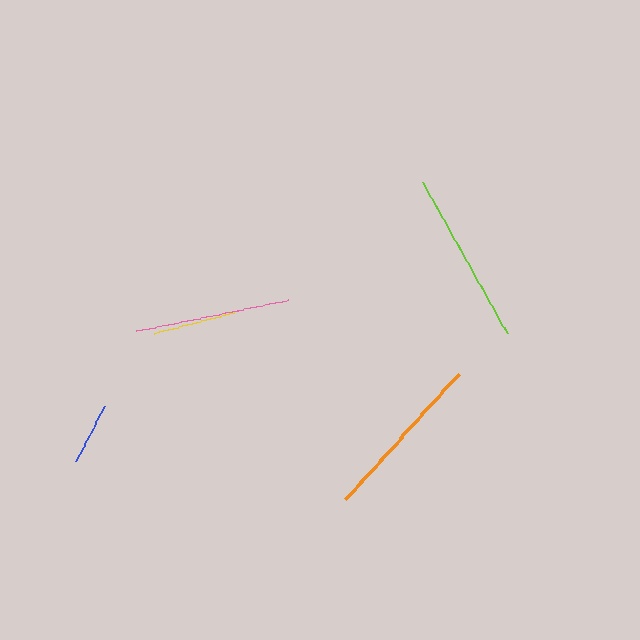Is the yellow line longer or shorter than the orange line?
The orange line is longer than the yellow line.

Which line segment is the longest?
The lime line is the longest at approximately 173 pixels.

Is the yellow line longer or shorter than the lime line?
The lime line is longer than the yellow line.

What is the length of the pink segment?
The pink segment is approximately 155 pixels long.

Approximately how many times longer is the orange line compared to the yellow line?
The orange line is approximately 2.1 times the length of the yellow line.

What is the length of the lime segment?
The lime segment is approximately 173 pixels long.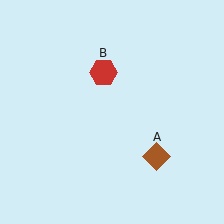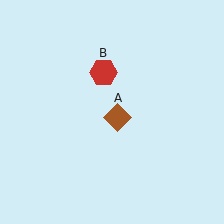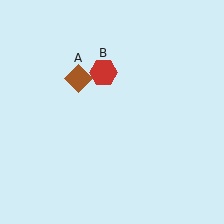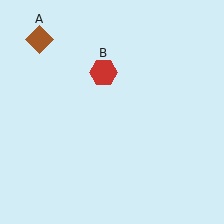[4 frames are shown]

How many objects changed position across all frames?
1 object changed position: brown diamond (object A).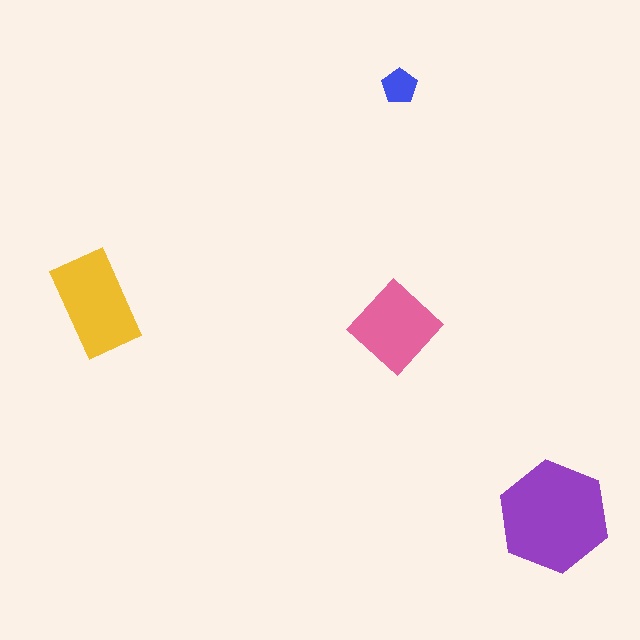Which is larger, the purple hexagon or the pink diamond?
The purple hexagon.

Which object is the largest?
The purple hexagon.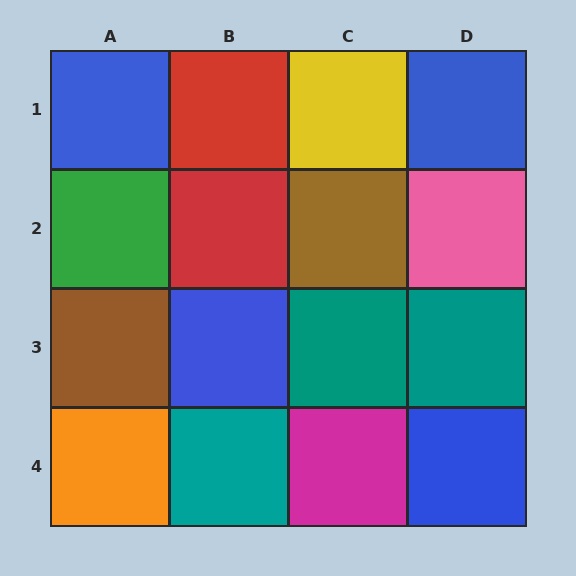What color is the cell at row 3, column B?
Blue.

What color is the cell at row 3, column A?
Brown.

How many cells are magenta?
1 cell is magenta.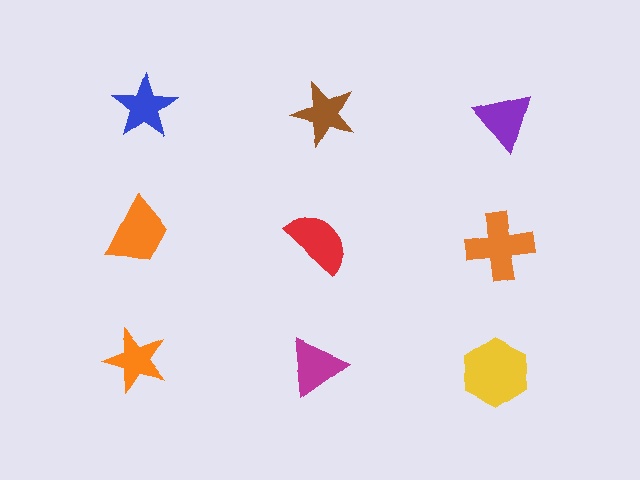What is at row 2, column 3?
An orange cross.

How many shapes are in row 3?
3 shapes.